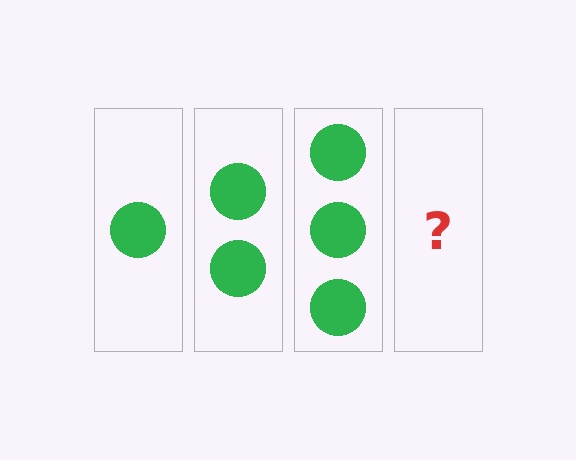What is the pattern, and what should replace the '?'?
The pattern is that each step adds one more circle. The '?' should be 4 circles.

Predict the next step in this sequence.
The next step is 4 circles.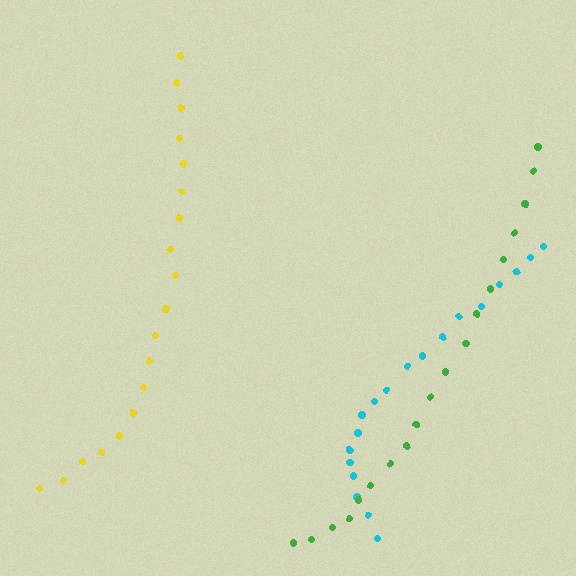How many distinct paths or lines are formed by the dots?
There are 3 distinct paths.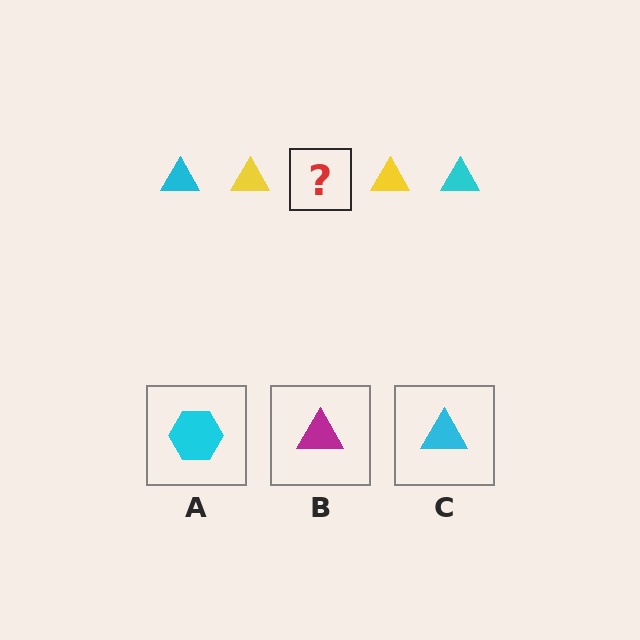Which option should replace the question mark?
Option C.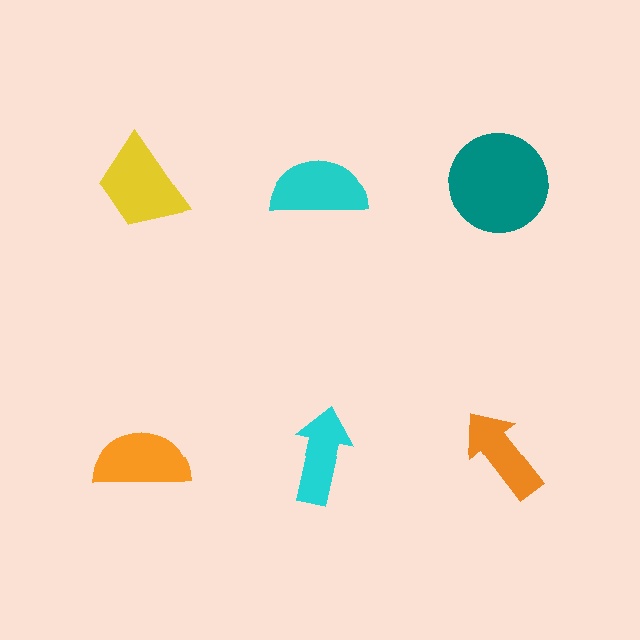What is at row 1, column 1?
A yellow trapezoid.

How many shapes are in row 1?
3 shapes.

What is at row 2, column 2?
A cyan arrow.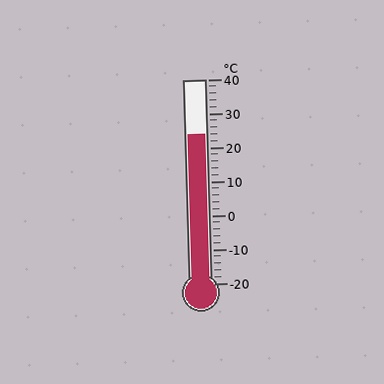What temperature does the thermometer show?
The thermometer shows approximately 24°C.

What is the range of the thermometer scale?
The thermometer scale ranges from -20°C to 40°C.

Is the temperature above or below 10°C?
The temperature is above 10°C.